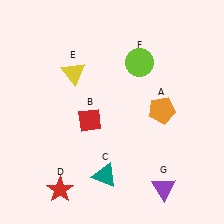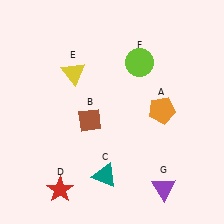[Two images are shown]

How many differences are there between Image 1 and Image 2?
There is 1 difference between the two images.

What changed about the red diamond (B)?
In Image 1, B is red. In Image 2, it changed to brown.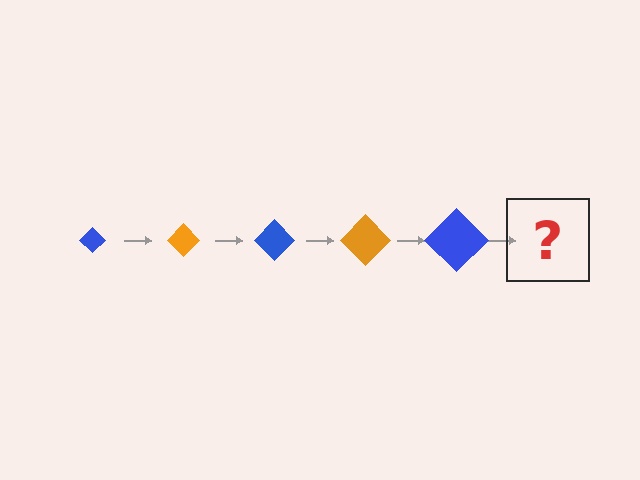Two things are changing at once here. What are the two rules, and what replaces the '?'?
The two rules are that the diamond grows larger each step and the color cycles through blue and orange. The '?' should be an orange diamond, larger than the previous one.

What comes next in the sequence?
The next element should be an orange diamond, larger than the previous one.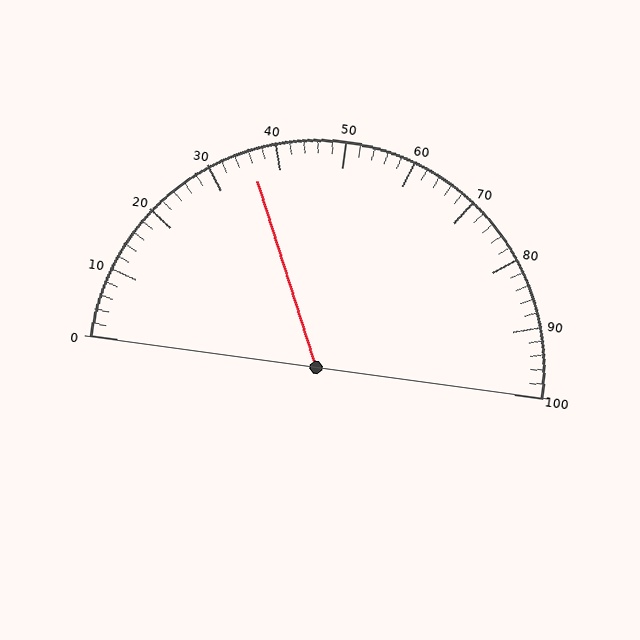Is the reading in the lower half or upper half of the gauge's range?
The reading is in the lower half of the range (0 to 100).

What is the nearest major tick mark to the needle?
The nearest major tick mark is 40.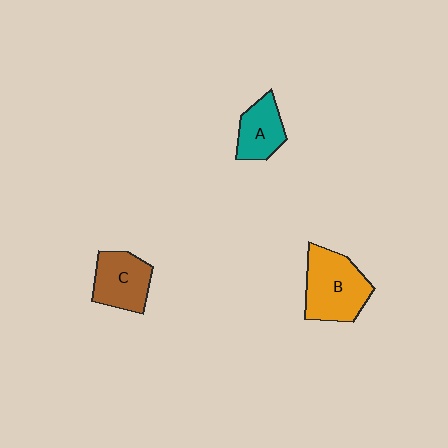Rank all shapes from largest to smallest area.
From largest to smallest: B (orange), C (brown), A (teal).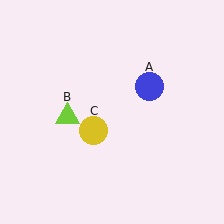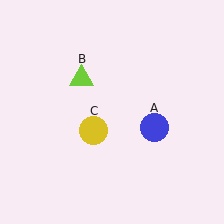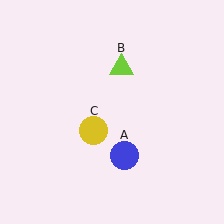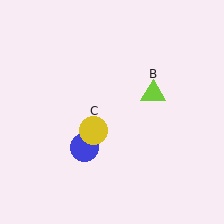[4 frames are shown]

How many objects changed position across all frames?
2 objects changed position: blue circle (object A), lime triangle (object B).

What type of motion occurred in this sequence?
The blue circle (object A), lime triangle (object B) rotated clockwise around the center of the scene.